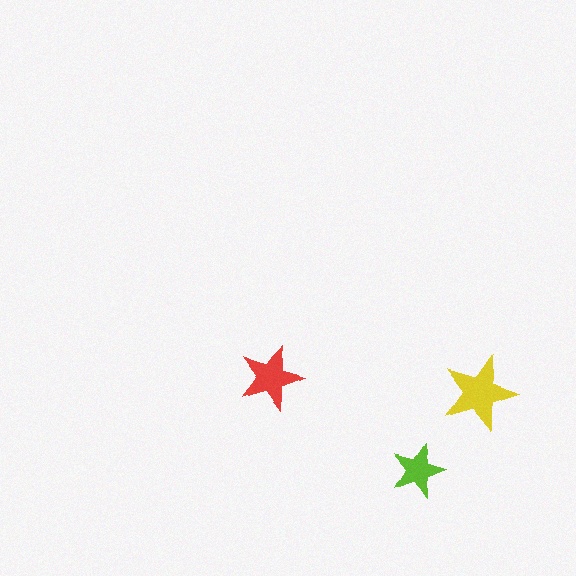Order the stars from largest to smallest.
the yellow one, the red one, the lime one.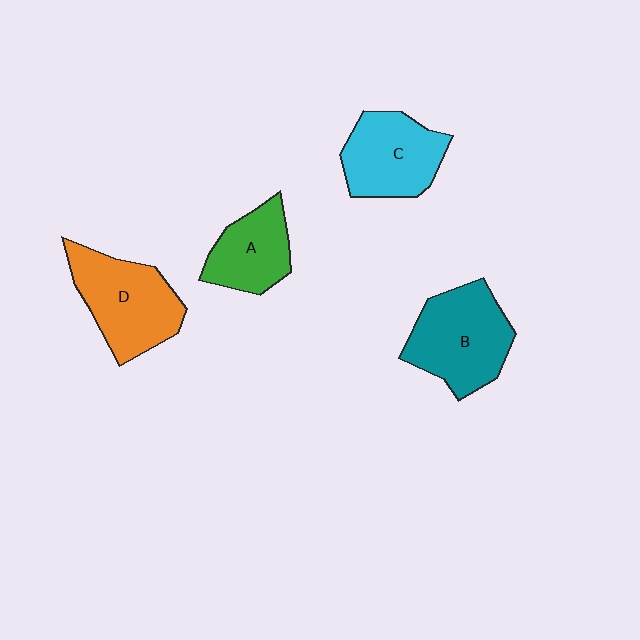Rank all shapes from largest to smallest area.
From largest to smallest: B (teal), D (orange), C (cyan), A (green).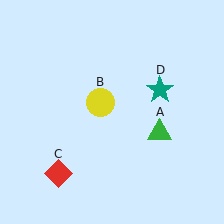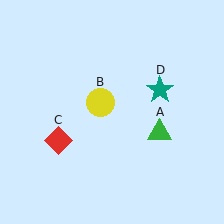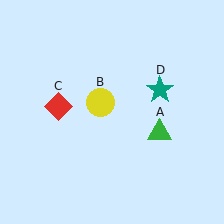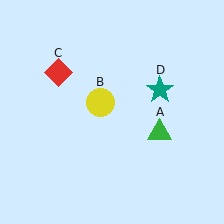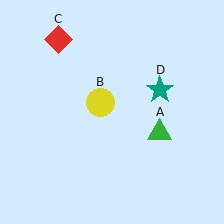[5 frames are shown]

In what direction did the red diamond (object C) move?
The red diamond (object C) moved up.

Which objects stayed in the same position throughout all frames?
Green triangle (object A) and yellow circle (object B) and teal star (object D) remained stationary.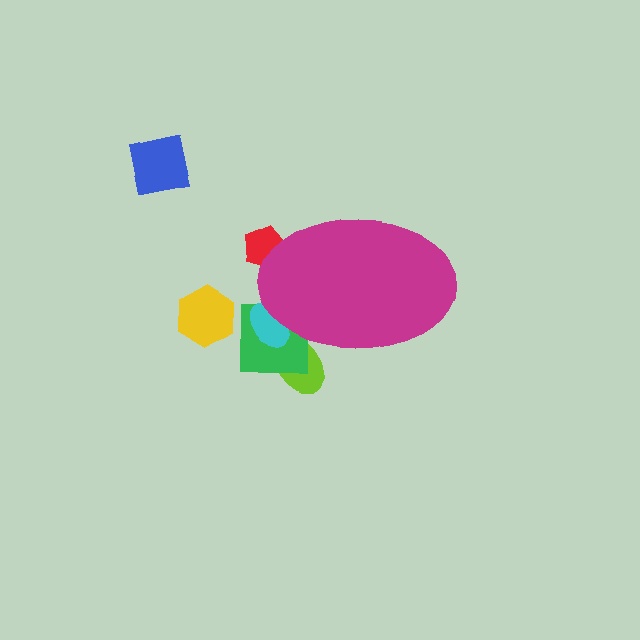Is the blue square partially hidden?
No, the blue square is fully visible.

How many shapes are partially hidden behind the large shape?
4 shapes are partially hidden.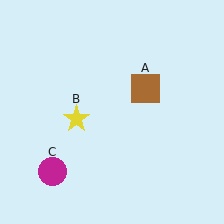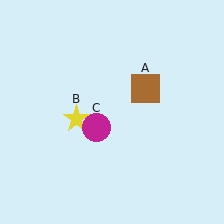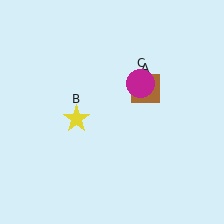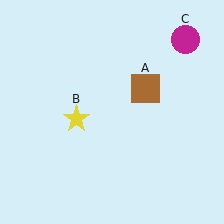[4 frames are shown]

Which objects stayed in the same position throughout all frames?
Brown square (object A) and yellow star (object B) remained stationary.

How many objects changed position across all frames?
1 object changed position: magenta circle (object C).